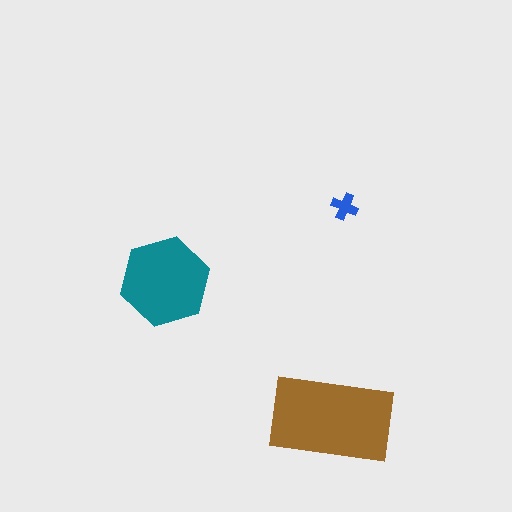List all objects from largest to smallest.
The brown rectangle, the teal hexagon, the blue cross.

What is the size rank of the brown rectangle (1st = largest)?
1st.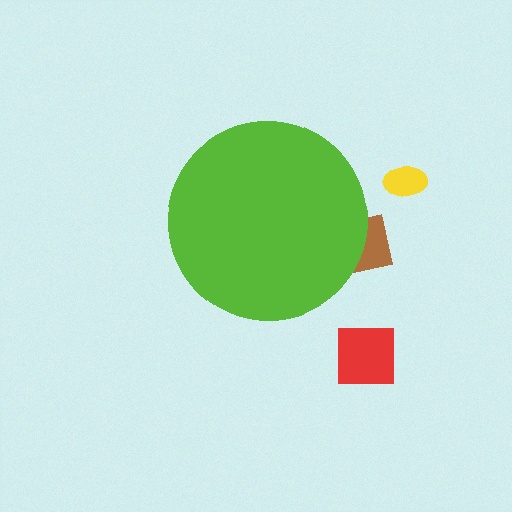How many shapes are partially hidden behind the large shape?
1 shape is partially hidden.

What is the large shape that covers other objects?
A lime circle.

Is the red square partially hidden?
No, the red square is fully visible.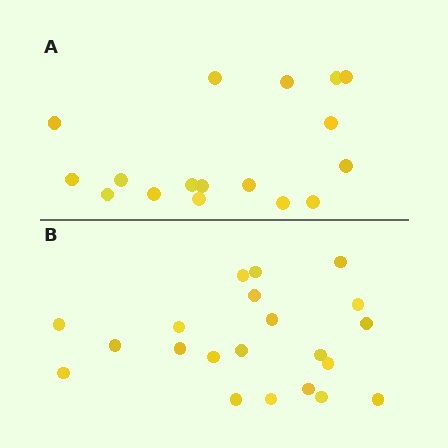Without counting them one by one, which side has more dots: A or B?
Region B (the bottom region) has more dots.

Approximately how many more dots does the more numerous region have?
Region B has about 4 more dots than region A.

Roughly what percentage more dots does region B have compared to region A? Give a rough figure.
About 25% more.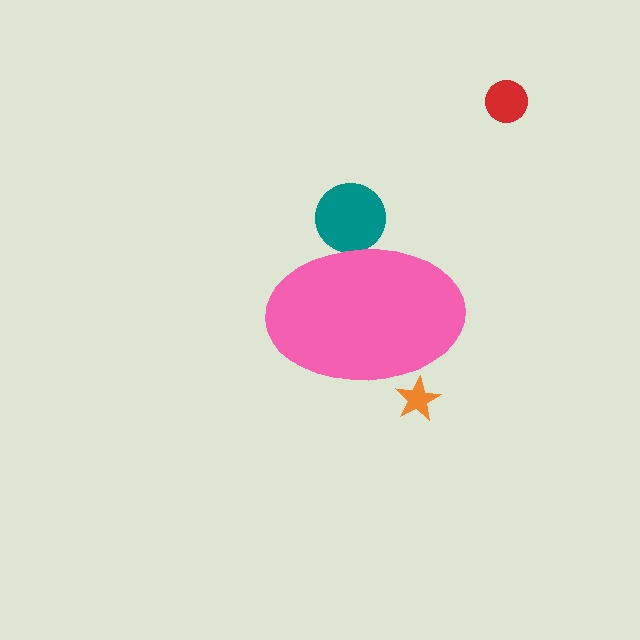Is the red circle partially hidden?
No, the red circle is fully visible.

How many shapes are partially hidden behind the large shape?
2 shapes are partially hidden.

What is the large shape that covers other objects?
A pink ellipse.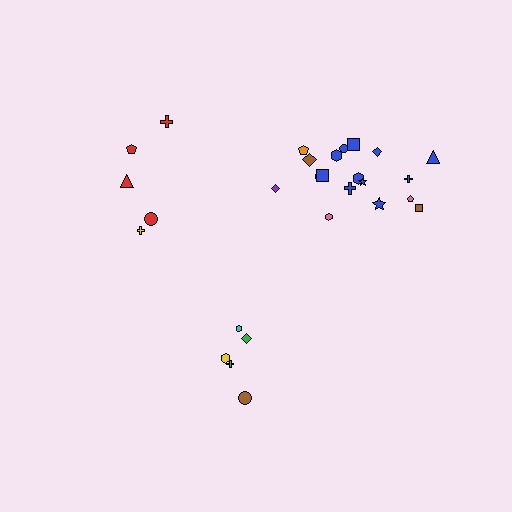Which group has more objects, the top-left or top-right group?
The top-right group.